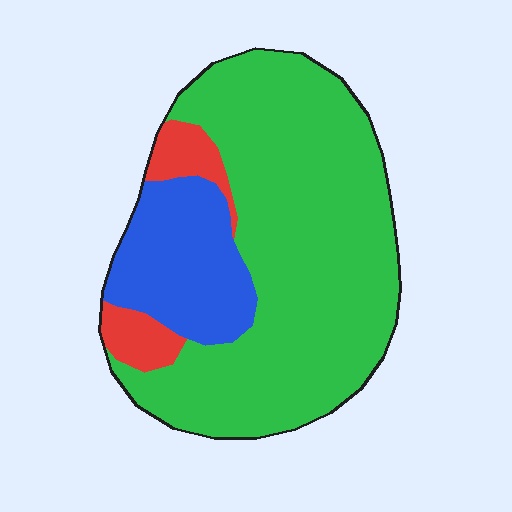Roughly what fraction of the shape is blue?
Blue takes up about one fifth (1/5) of the shape.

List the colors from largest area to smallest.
From largest to smallest: green, blue, red.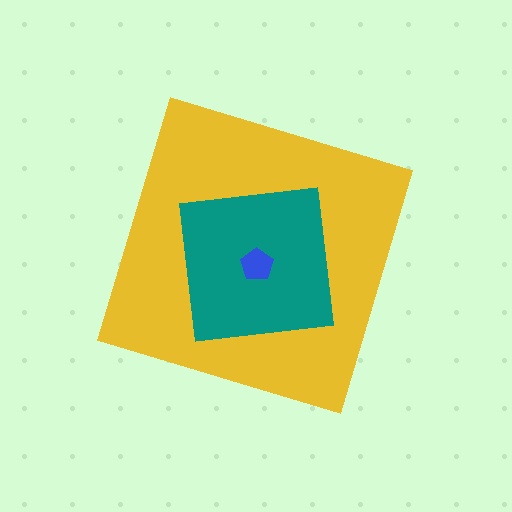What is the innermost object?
The blue pentagon.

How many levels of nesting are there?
3.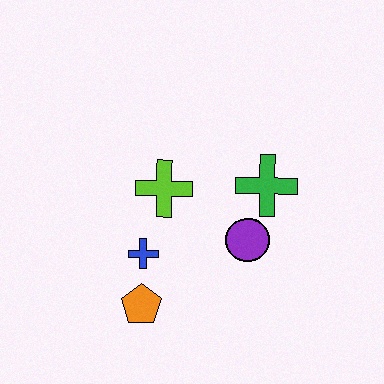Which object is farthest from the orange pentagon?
The green cross is farthest from the orange pentagon.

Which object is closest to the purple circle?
The green cross is closest to the purple circle.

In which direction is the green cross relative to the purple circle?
The green cross is above the purple circle.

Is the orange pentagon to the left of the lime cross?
Yes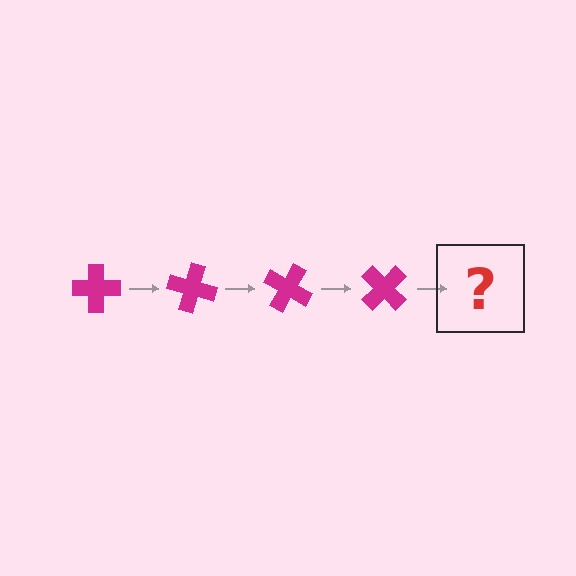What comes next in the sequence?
The next element should be a magenta cross rotated 60 degrees.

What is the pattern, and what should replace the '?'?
The pattern is that the cross rotates 15 degrees each step. The '?' should be a magenta cross rotated 60 degrees.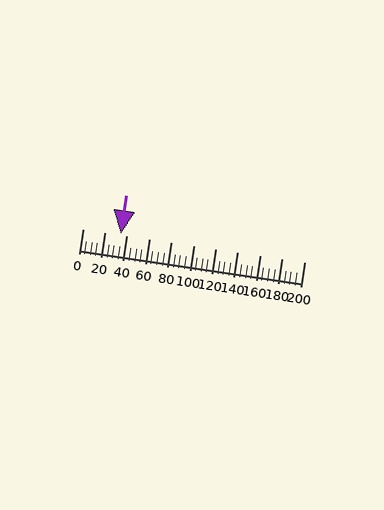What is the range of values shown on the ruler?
The ruler shows values from 0 to 200.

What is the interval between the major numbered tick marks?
The major tick marks are spaced 20 units apart.